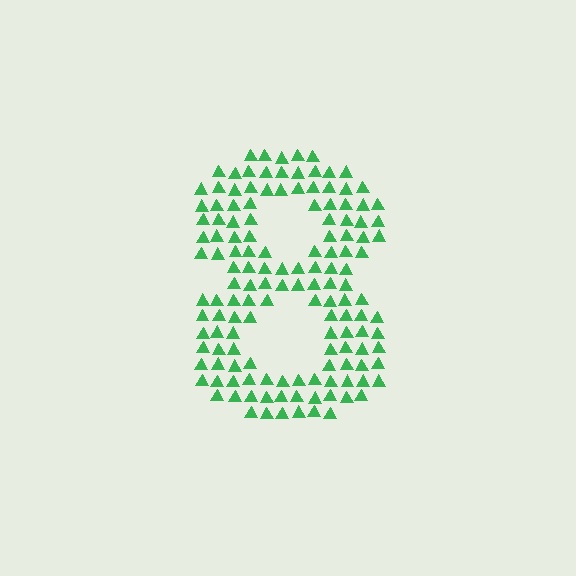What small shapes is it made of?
It is made of small triangles.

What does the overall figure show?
The overall figure shows the digit 8.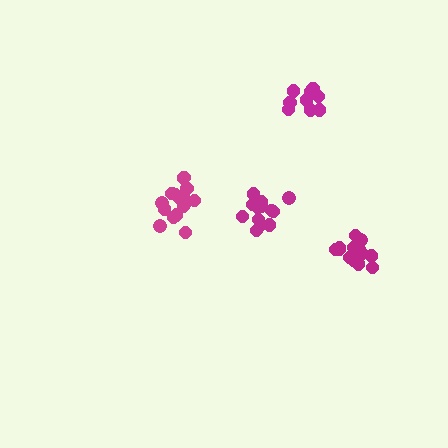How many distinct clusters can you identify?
There are 4 distinct clusters.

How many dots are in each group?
Group 1: 16 dots, Group 2: 10 dots, Group 3: 15 dots, Group 4: 15 dots (56 total).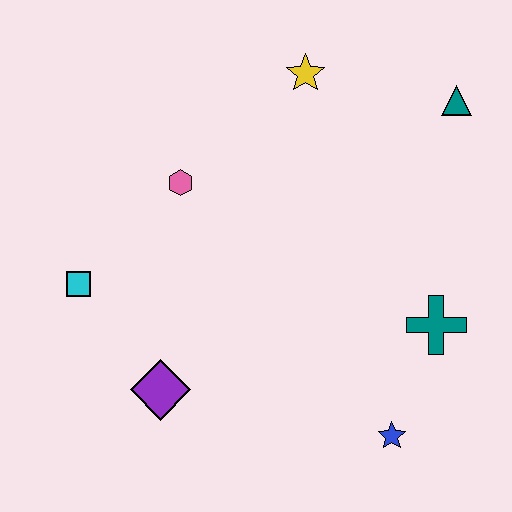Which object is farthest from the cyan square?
The teal triangle is farthest from the cyan square.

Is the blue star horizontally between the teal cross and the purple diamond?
Yes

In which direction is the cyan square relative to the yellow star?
The cyan square is to the left of the yellow star.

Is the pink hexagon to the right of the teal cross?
No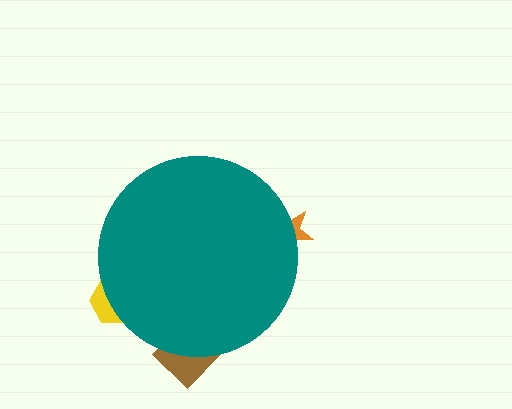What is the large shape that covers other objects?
A teal circle.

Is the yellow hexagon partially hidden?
Yes, the yellow hexagon is partially hidden behind the teal circle.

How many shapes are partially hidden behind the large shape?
3 shapes are partially hidden.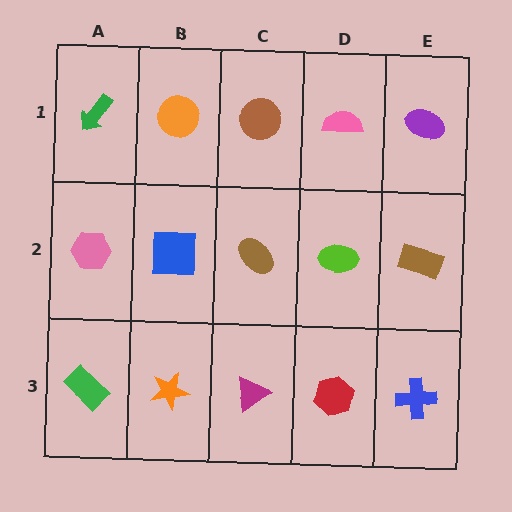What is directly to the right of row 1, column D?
A purple ellipse.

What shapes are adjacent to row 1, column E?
A brown rectangle (row 2, column E), a pink semicircle (row 1, column D).